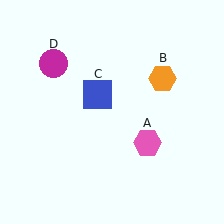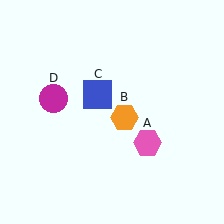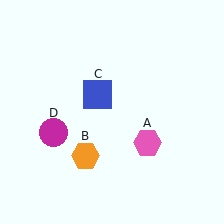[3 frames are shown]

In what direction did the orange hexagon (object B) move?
The orange hexagon (object B) moved down and to the left.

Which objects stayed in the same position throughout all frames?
Pink hexagon (object A) and blue square (object C) remained stationary.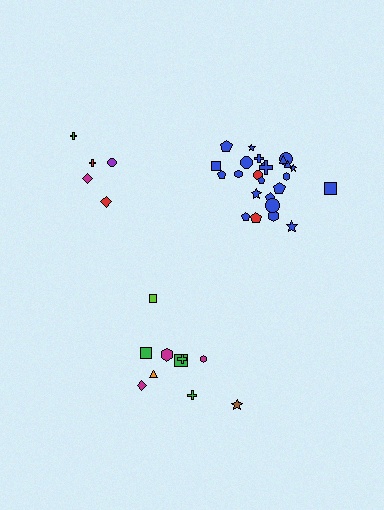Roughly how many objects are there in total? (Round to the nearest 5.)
Roughly 40 objects in total.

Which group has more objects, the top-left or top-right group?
The top-right group.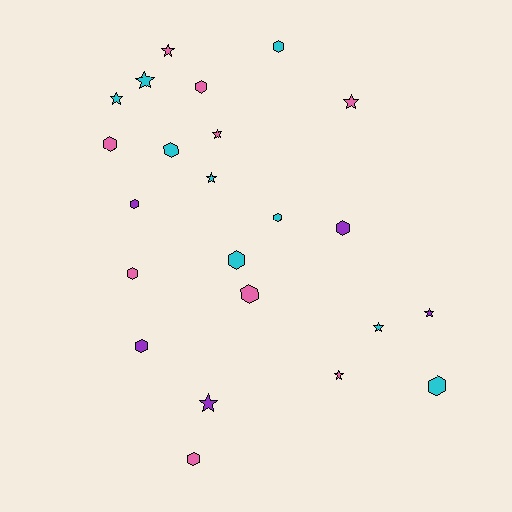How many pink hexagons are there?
There are 5 pink hexagons.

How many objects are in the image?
There are 23 objects.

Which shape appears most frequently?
Hexagon, with 13 objects.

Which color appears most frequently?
Pink, with 9 objects.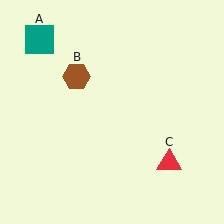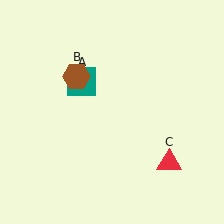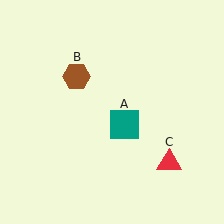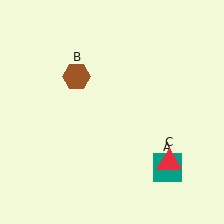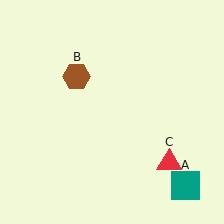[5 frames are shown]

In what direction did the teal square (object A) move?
The teal square (object A) moved down and to the right.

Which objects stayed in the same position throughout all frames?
Brown hexagon (object B) and red triangle (object C) remained stationary.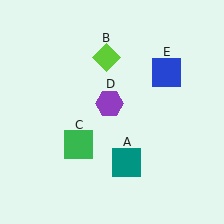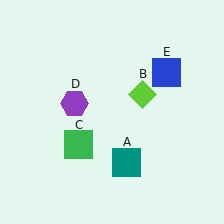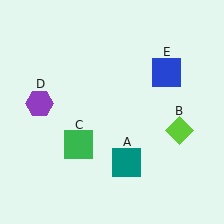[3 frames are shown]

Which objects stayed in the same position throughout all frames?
Teal square (object A) and green square (object C) and blue square (object E) remained stationary.